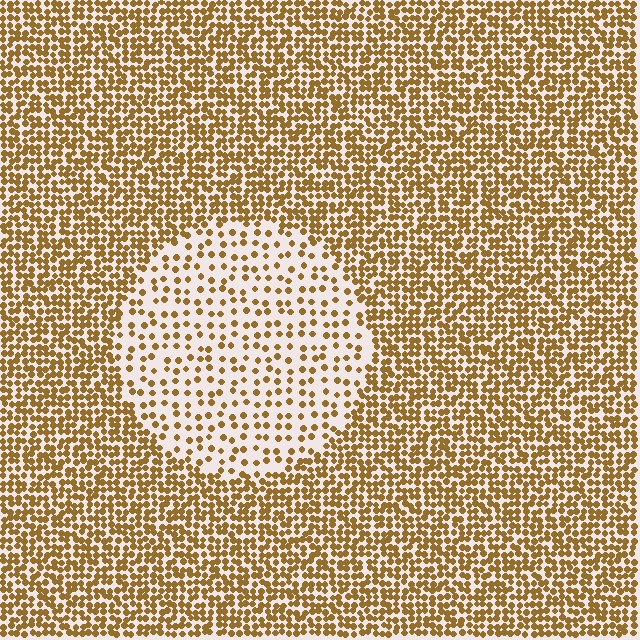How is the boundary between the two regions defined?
The boundary is defined by a change in element density (approximately 2.5x ratio). All elements are the same color, size, and shape.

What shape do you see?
I see a circle.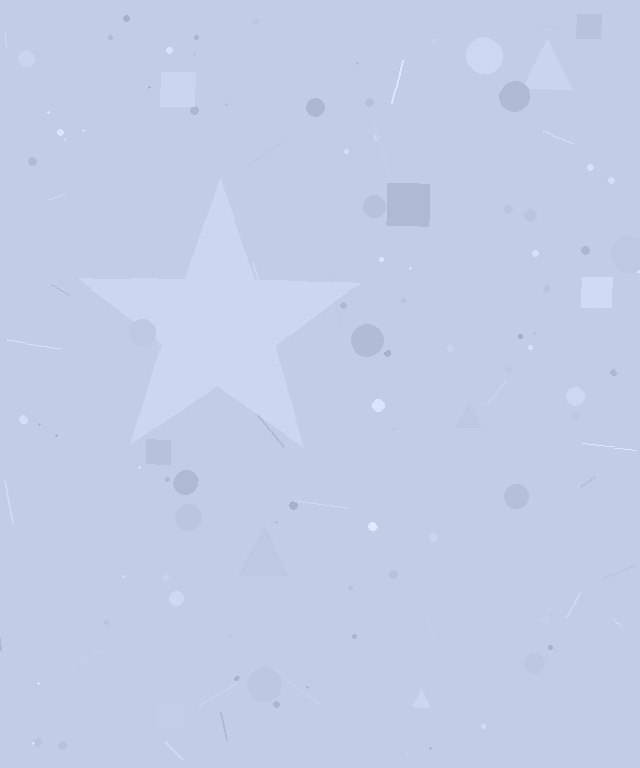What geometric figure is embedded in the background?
A star is embedded in the background.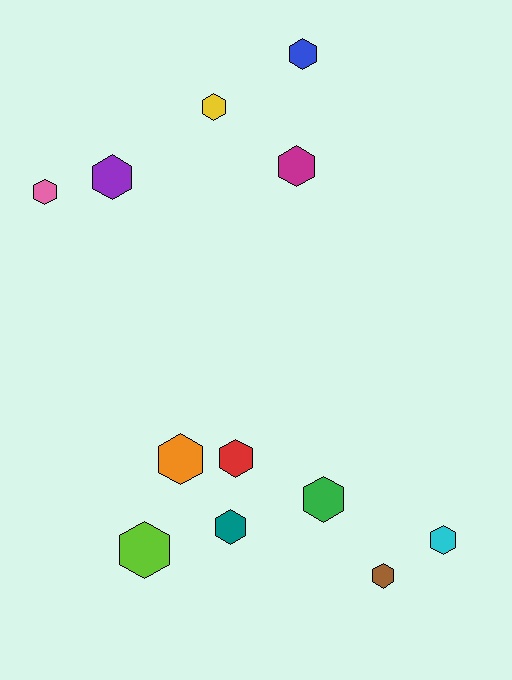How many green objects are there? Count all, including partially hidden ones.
There is 1 green object.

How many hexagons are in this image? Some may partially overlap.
There are 12 hexagons.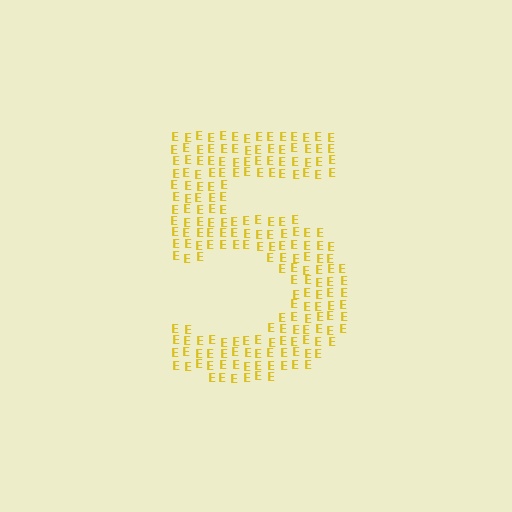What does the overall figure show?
The overall figure shows the digit 5.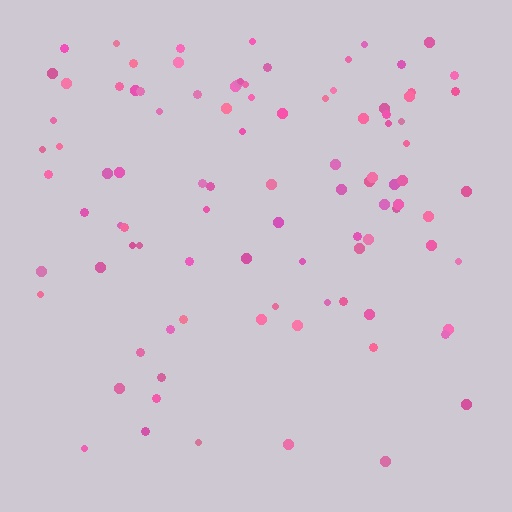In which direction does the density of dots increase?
From bottom to top, with the top side densest.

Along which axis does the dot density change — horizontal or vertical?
Vertical.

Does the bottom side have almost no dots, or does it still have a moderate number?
Still a moderate number, just noticeably fewer than the top.